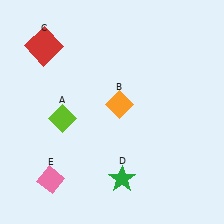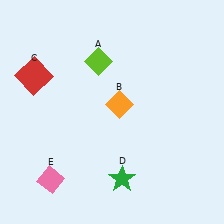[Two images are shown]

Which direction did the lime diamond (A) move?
The lime diamond (A) moved up.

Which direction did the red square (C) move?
The red square (C) moved down.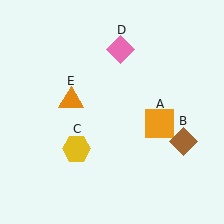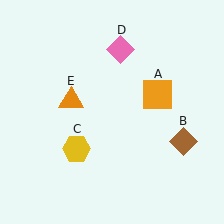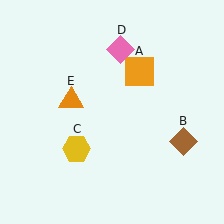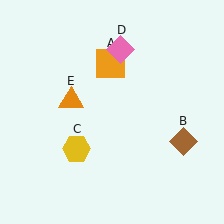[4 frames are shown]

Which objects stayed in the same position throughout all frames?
Brown diamond (object B) and yellow hexagon (object C) and pink diamond (object D) and orange triangle (object E) remained stationary.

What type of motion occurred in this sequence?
The orange square (object A) rotated counterclockwise around the center of the scene.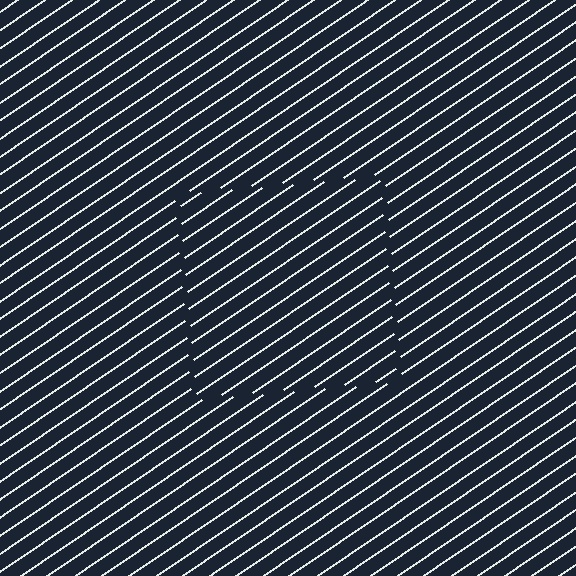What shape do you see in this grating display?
An illusory square. The interior of the shape contains the same grating, shifted by half a period — the contour is defined by the phase discontinuity where line-ends from the inner and outer gratings abut.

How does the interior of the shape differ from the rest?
The interior of the shape contains the same grating, shifted by half a period — the contour is defined by the phase discontinuity where line-ends from the inner and outer gratings abut.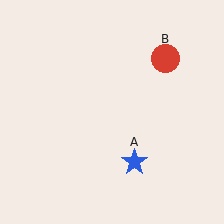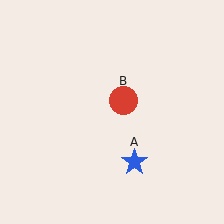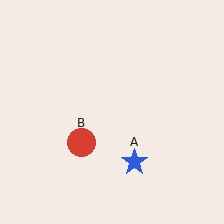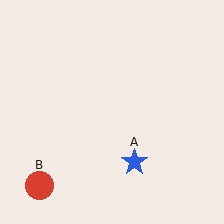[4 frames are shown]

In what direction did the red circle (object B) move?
The red circle (object B) moved down and to the left.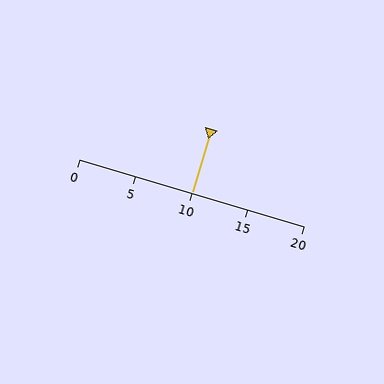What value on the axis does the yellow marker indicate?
The marker indicates approximately 10.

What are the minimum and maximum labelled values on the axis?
The axis runs from 0 to 20.